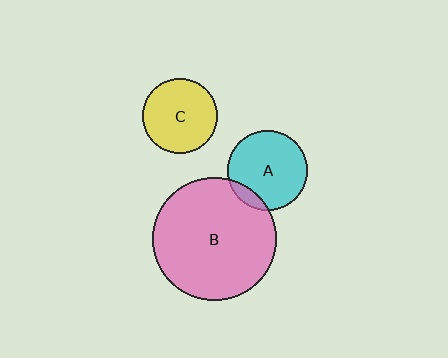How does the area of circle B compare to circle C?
Approximately 2.7 times.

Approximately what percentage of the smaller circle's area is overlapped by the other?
Approximately 10%.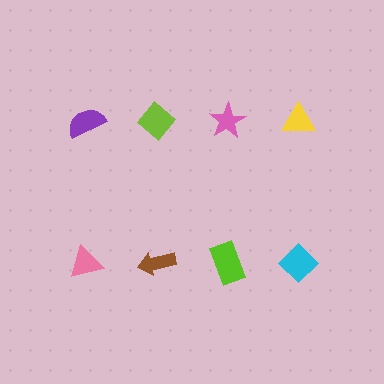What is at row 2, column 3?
A lime rectangle.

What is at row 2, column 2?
A brown arrow.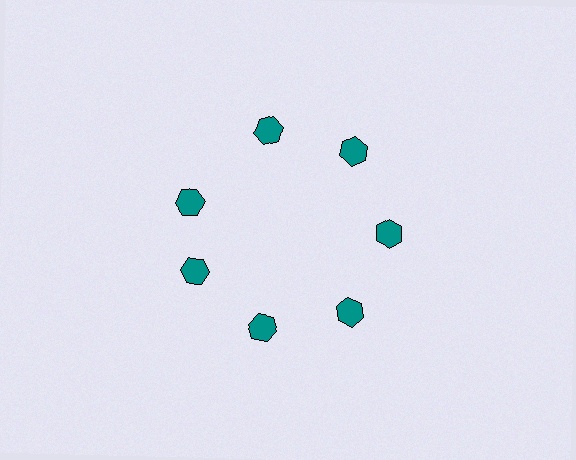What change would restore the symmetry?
The symmetry would be restored by rotating it back into even spacing with its neighbors so that all 7 hexagons sit at equal angles and equal distance from the center.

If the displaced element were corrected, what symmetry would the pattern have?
It would have 7-fold rotational symmetry — the pattern would map onto itself every 51 degrees.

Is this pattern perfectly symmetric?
No. The 7 teal hexagons are arranged in a ring, but one element near the 10 o'clock position is rotated out of alignment along the ring, breaking the 7-fold rotational symmetry.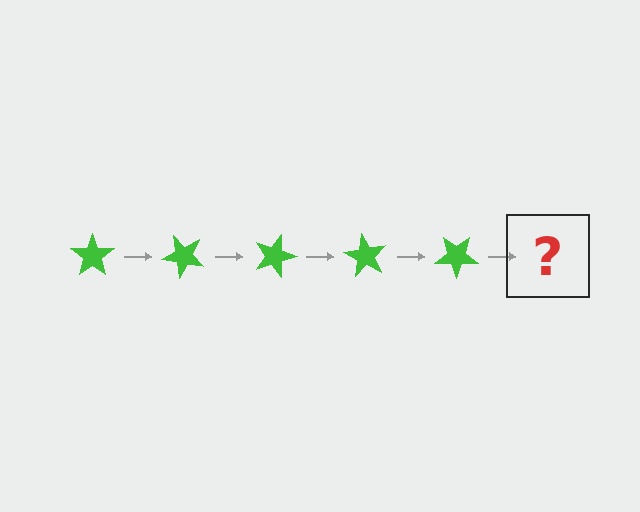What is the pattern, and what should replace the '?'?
The pattern is that the star rotates 45 degrees each step. The '?' should be a green star rotated 225 degrees.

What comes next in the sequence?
The next element should be a green star rotated 225 degrees.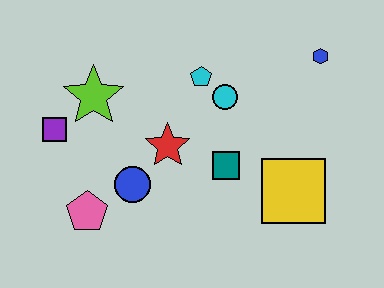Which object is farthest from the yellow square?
The purple square is farthest from the yellow square.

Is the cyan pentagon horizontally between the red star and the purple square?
No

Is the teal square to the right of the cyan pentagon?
Yes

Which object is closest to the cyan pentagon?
The cyan circle is closest to the cyan pentagon.